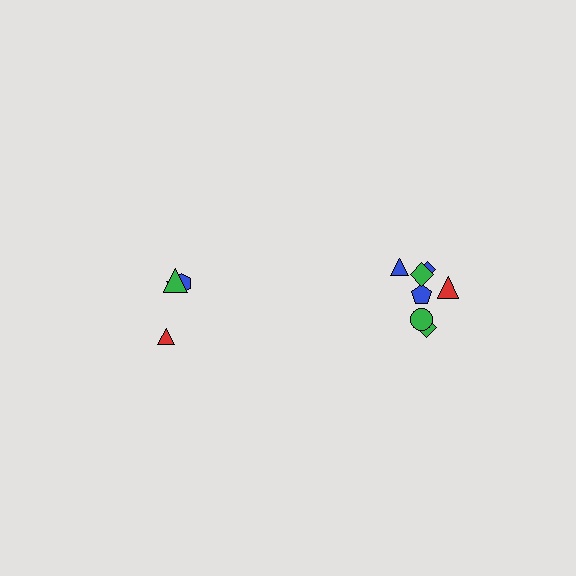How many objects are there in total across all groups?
There are 11 objects.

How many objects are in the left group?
There are 4 objects.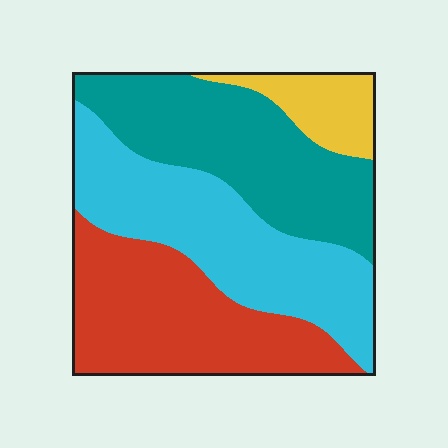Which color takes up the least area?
Yellow, at roughly 10%.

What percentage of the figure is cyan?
Cyan takes up about one third (1/3) of the figure.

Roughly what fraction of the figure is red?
Red takes up between a quarter and a half of the figure.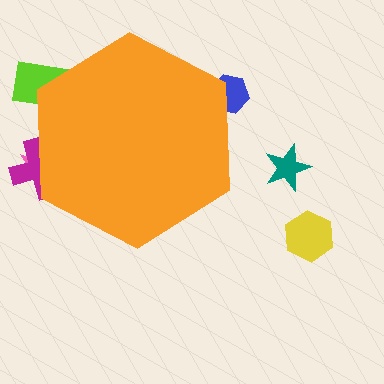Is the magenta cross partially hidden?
Yes, the magenta cross is partially hidden behind the orange hexagon.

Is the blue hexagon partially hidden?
Yes, the blue hexagon is partially hidden behind the orange hexagon.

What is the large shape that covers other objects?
An orange hexagon.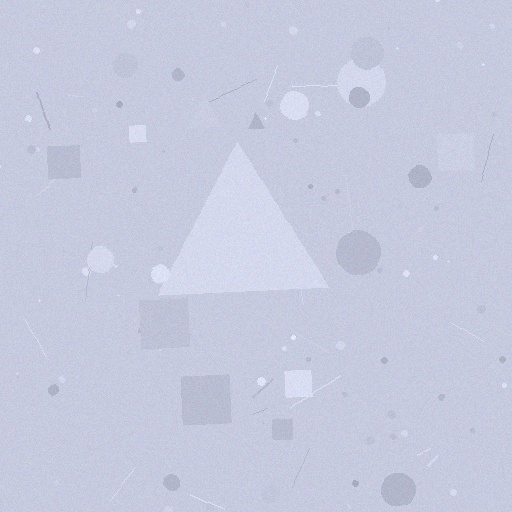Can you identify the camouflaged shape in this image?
The camouflaged shape is a triangle.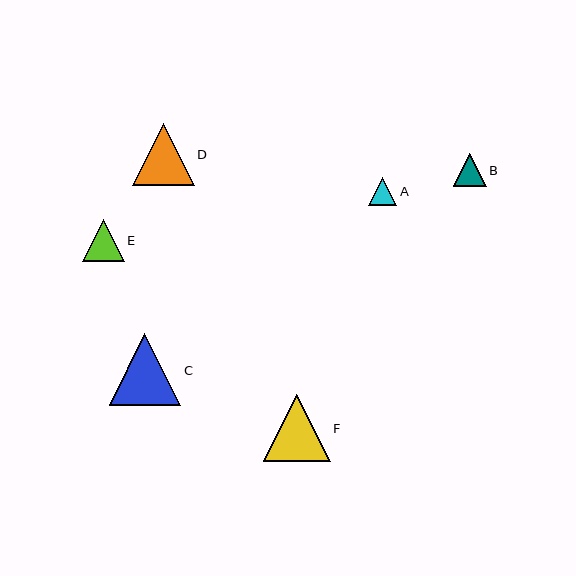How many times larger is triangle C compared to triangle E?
Triangle C is approximately 1.7 times the size of triangle E.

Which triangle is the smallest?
Triangle A is the smallest with a size of approximately 28 pixels.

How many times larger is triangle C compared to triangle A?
Triangle C is approximately 2.5 times the size of triangle A.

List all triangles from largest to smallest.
From largest to smallest: C, F, D, E, B, A.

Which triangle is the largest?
Triangle C is the largest with a size of approximately 71 pixels.